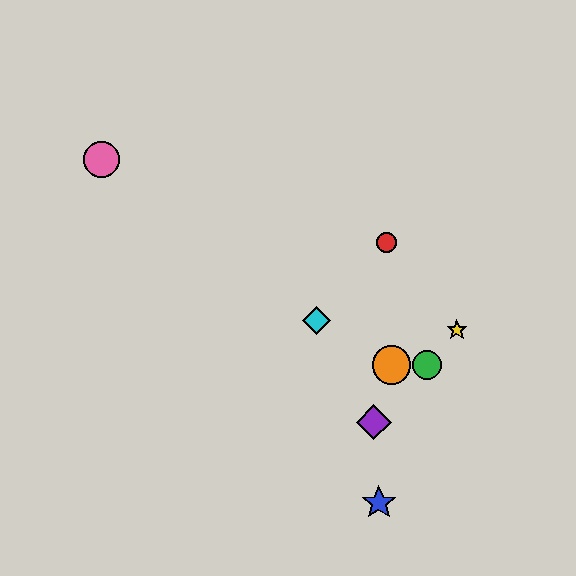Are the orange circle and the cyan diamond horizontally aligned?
No, the orange circle is at y≈365 and the cyan diamond is at y≈320.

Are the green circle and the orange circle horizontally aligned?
Yes, both are at y≈365.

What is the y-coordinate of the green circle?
The green circle is at y≈365.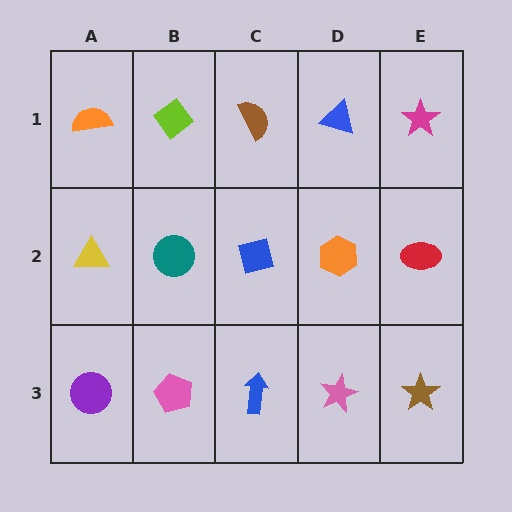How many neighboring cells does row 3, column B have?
3.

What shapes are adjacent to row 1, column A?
A yellow triangle (row 2, column A), a lime diamond (row 1, column B).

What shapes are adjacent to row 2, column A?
An orange semicircle (row 1, column A), a purple circle (row 3, column A), a teal circle (row 2, column B).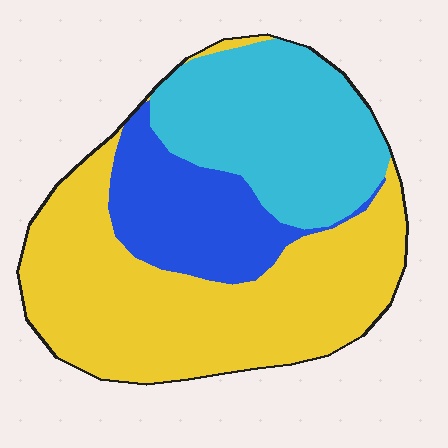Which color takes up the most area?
Yellow, at roughly 50%.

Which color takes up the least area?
Blue, at roughly 20%.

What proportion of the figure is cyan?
Cyan covers roughly 30% of the figure.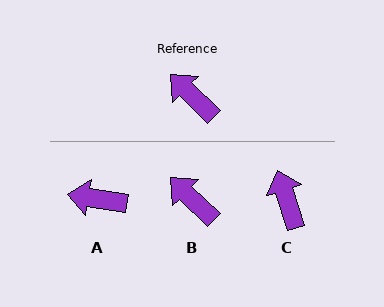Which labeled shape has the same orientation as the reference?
B.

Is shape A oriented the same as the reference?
No, it is off by about 35 degrees.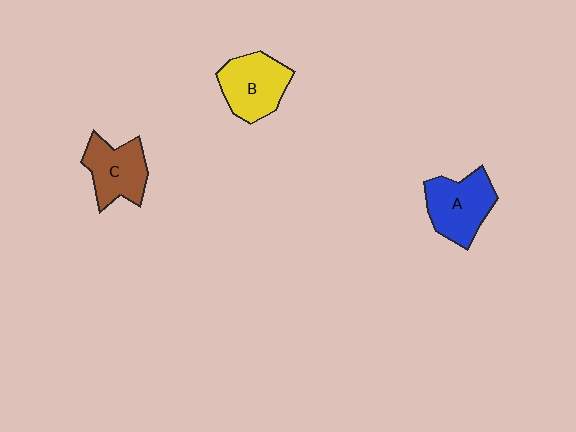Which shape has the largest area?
Shape A (blue).